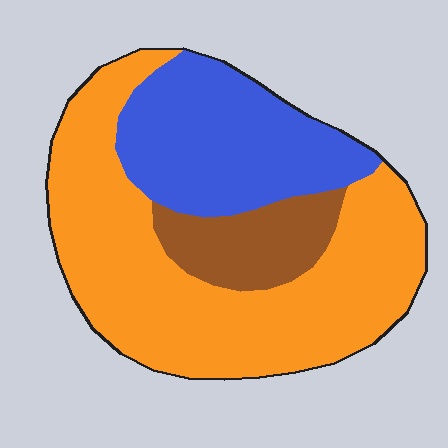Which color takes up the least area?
Brown, at roughly 15%.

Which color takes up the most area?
Orange, at roughly 55%.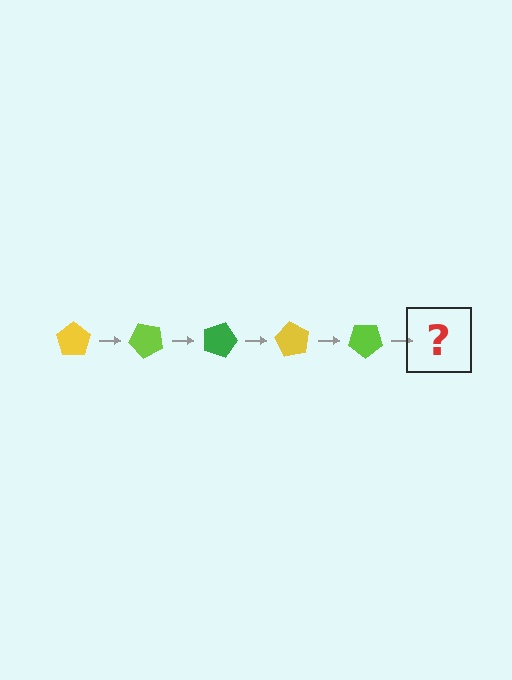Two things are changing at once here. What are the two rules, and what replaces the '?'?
The two rules are that it rotates 45 degrees each step and the color cycles through yellow, lime, and green. The '?' should be a green pentagon, rotated 225 degrees from the start.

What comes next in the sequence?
The next element should be a green pentagon, rotated 225 degrees from the start.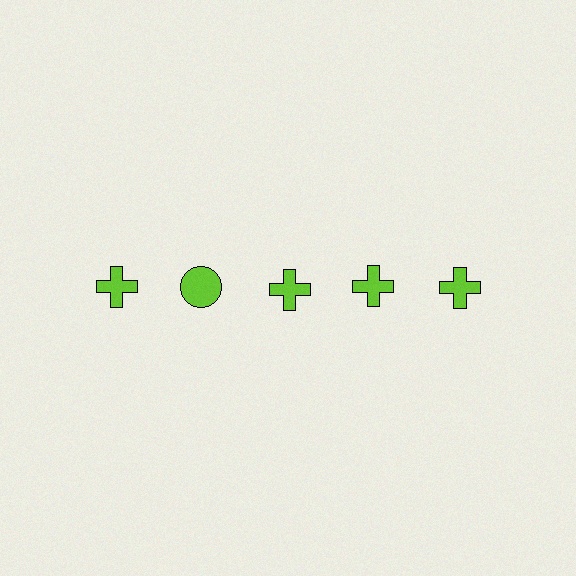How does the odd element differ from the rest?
It has a different shape: circle instead of cross.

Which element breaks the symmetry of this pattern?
The lime circle in the top row, second from left column breaks the symmetry. All other shapes are lime crosses.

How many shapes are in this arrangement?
There are 5 shapes arranged in a grid pattern.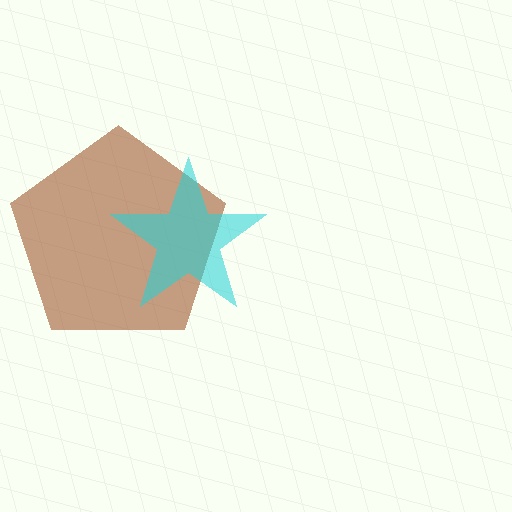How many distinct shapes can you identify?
There are 2 distinct shapes: a brown pentagon, a cyan star.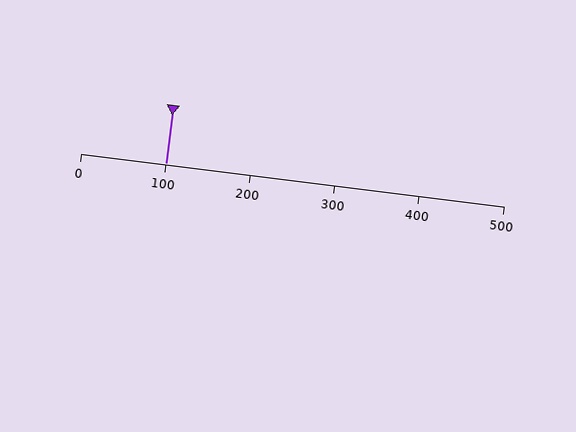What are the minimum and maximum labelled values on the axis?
The axis runs from 0 to 500.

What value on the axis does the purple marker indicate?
The marker indicates approximately 100.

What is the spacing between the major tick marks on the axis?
The major ticks are spaced 100 apart.